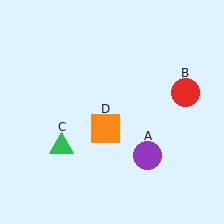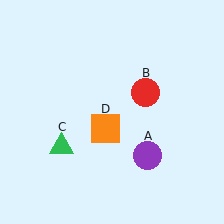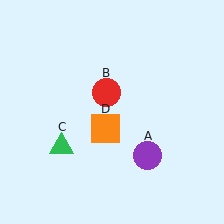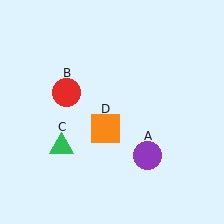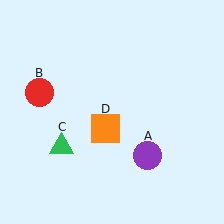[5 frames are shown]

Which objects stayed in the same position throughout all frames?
Purple circle (object A) and green triangle (object C) and orange square (object D) remained stationary.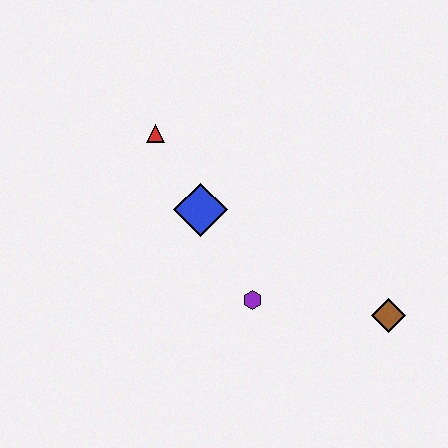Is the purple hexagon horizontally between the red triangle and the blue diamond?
No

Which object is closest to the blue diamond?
The red triangle is closest to the blue diamond.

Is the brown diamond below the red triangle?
Yes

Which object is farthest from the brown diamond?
The red triangle is farthest from the brown diamond.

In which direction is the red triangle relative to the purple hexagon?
The red triangle is above the purple hexagon.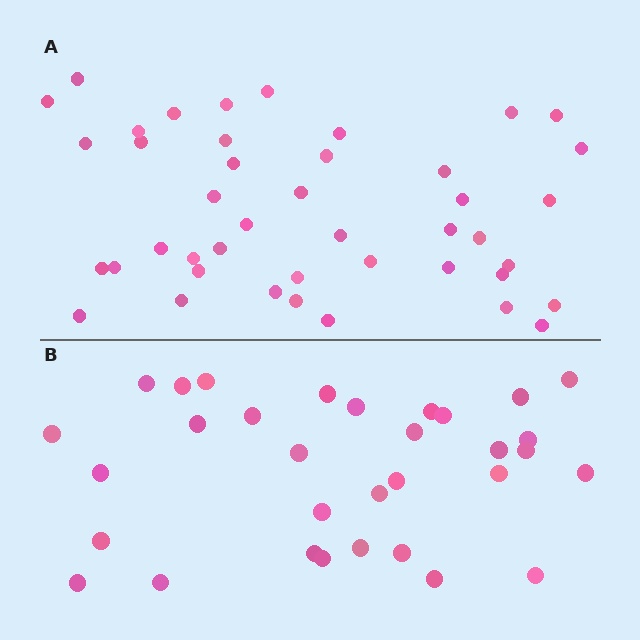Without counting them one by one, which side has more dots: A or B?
Region A (the top region) has more dots.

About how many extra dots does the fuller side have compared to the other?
Region A has roughly 12 or so more dots than region B.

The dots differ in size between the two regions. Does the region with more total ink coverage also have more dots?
No. Region B has more total ink coverage because its dots are larger, but region A actually contains more individual dots. Total area can be misleading — the number of items is what matters here.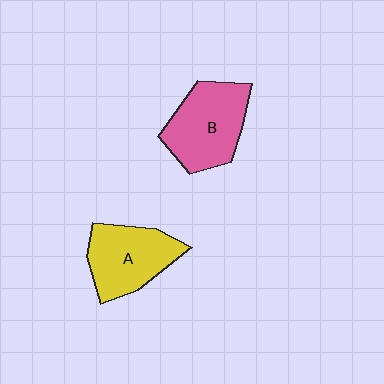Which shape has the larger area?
Shape B (pink).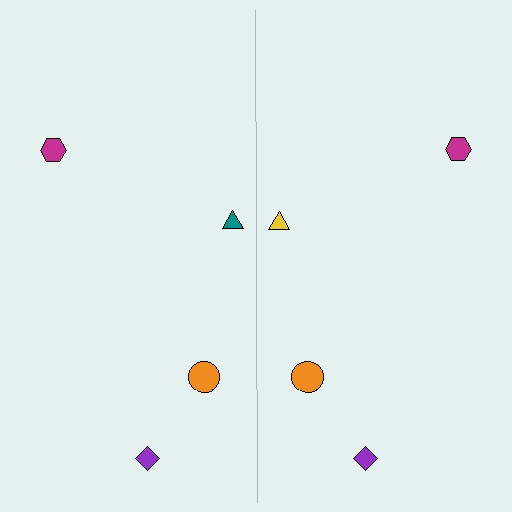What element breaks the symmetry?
The yellow triangle on the right side breaks the symmetry — its mirror counterpart is teal.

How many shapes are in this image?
There are 8 shapes in this image.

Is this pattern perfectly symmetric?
No, the pattern is not perfectly symmetric. The yellow triangle on the right side breaks the symmetry — its mirror counterpart is teal.